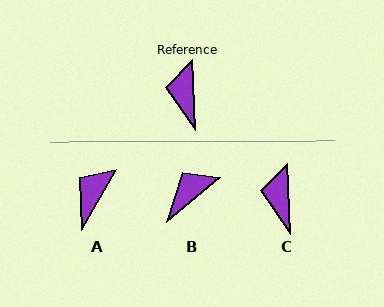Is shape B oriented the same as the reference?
No, it is off by about 53 degrees.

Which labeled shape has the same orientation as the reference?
C.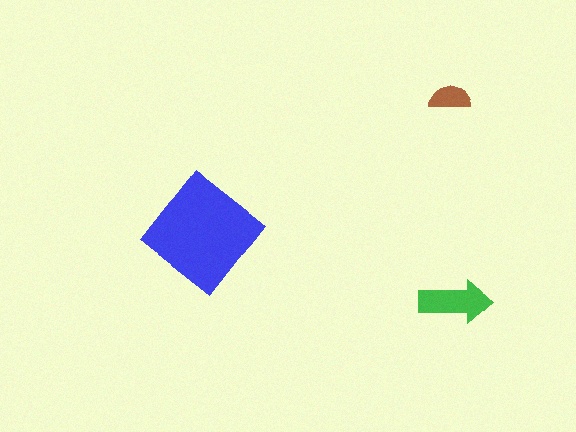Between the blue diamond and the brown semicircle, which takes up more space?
The blue diamond.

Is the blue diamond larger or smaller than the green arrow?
Larger.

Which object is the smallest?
The brown semicircle.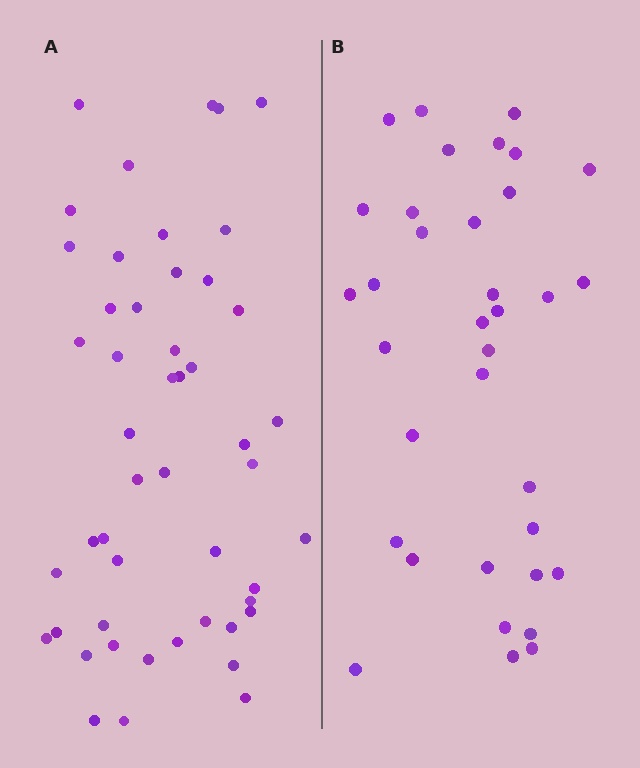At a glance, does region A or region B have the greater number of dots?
Region A (the left region) has more dots.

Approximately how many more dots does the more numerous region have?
Region A has approximately 15 more dots than region B.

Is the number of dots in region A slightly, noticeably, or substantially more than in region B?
Region A has noticeably more, but not dramatically so. The ratio is roughly 1.4 to 1.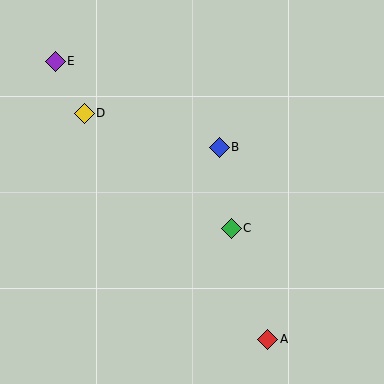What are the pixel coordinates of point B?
Point B is at (219, 147).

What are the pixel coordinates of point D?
Point D is at (84, 113).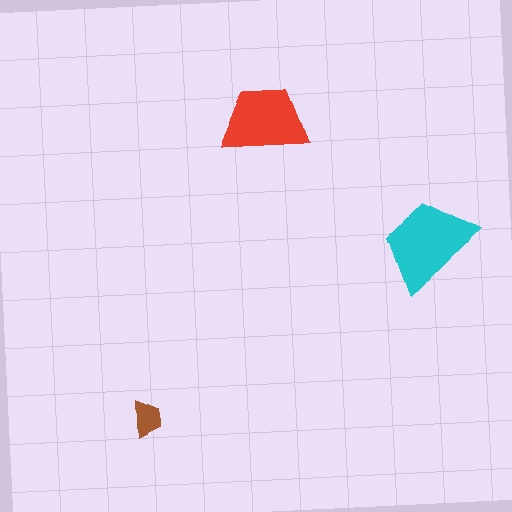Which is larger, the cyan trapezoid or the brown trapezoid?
The cyan one.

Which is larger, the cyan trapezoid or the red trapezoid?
The cyan one.